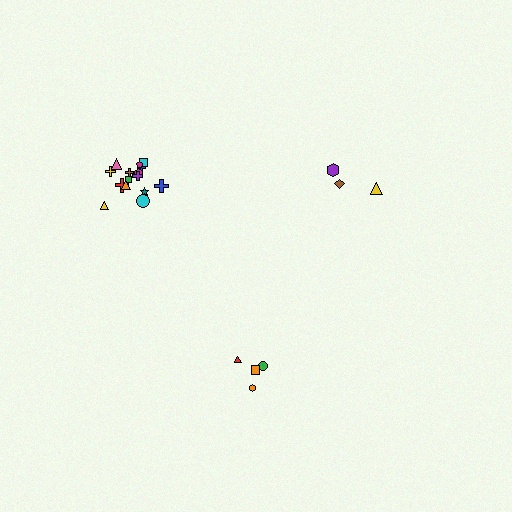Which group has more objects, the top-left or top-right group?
The top-left group.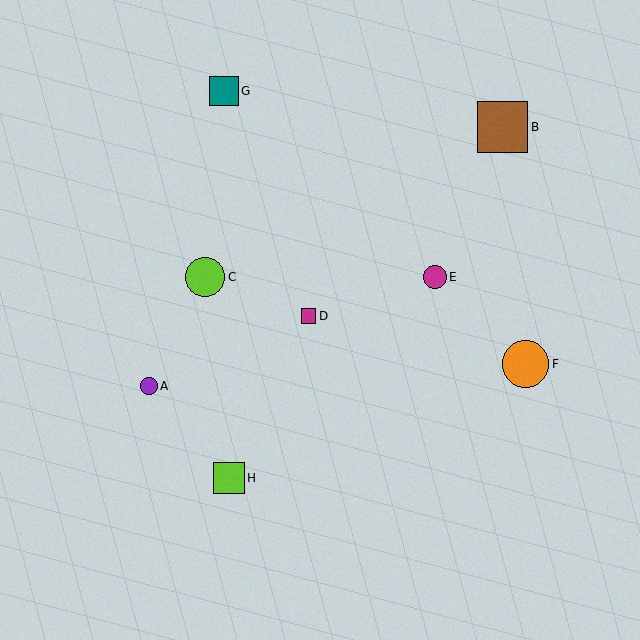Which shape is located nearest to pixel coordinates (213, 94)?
The teal square (labeled G) at (224, 91) is nearest to that location.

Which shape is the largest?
The brown square (labeled B) is the largest.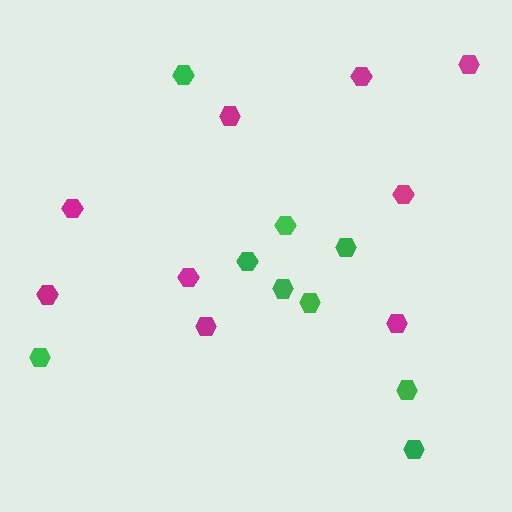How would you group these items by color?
There are 2 groups: one group of green hexagons (9) and one group of magenta hexagons (9).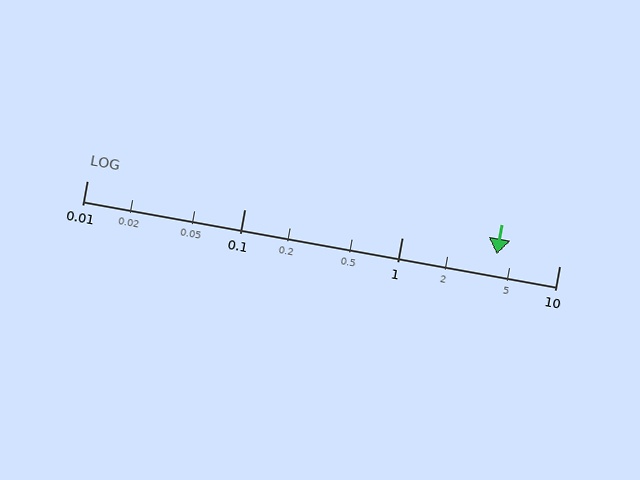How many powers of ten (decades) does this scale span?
The scale spans 3 decades, from 0.01 to 10.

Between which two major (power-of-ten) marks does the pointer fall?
The pointer is between 1 and 10.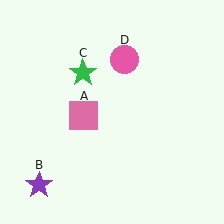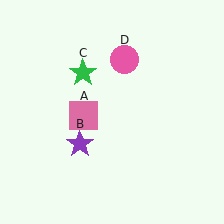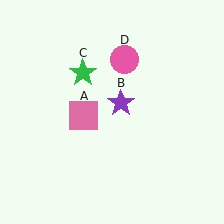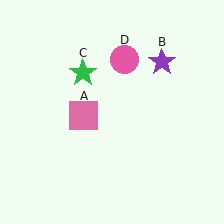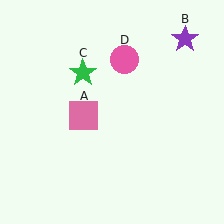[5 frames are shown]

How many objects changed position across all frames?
1 object changed position: purple star (object B).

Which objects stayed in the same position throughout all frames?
Pink square (object A) and green star (object C) and pink circle (object D) remained stationary.